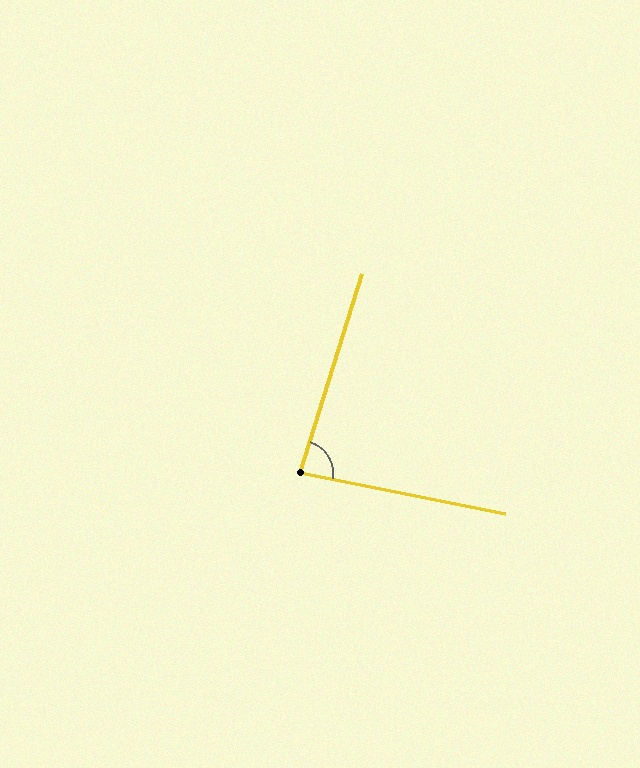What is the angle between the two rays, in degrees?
Approximately 84 degrees.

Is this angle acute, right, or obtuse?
It is acute.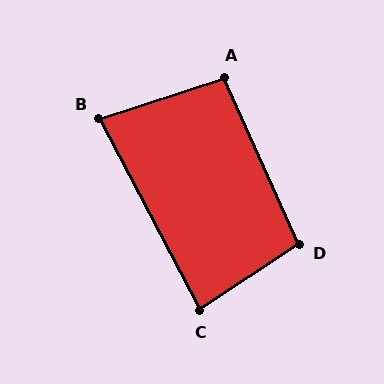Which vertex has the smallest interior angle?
B, at approximately 80 degrees.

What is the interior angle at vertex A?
Approximately 96 degrees (obtuse).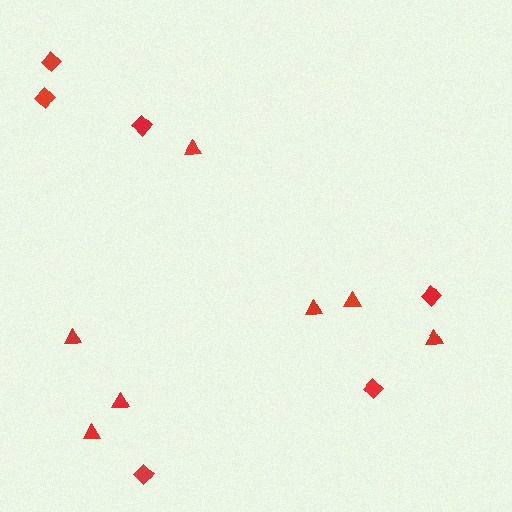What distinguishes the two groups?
There are 2 groups: one group of diamonds (6) and one group of triangles (7).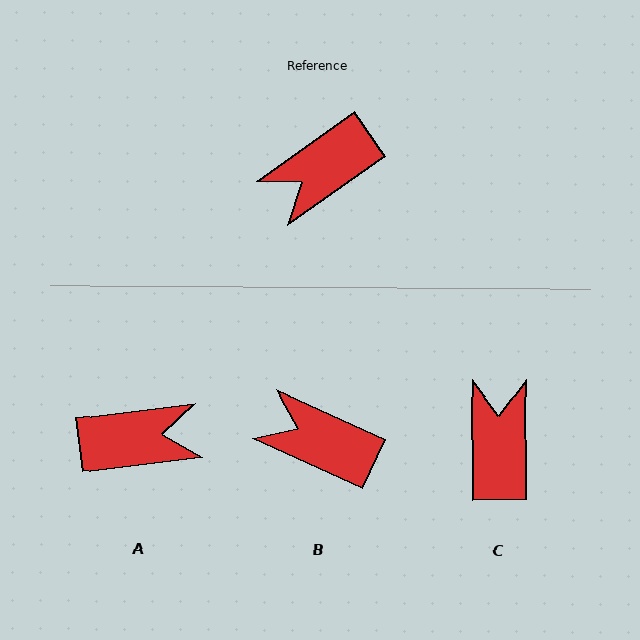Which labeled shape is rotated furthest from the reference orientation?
A, about 152 degrees away.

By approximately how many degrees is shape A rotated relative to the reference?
Approximately 152 degrees counter-clockwise.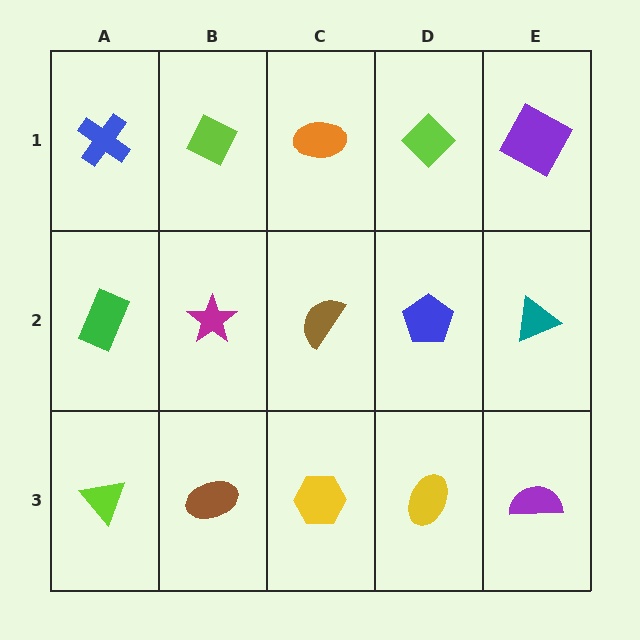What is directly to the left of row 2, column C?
A magenta star.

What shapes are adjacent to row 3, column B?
A magenta star (row 2, column B), a lime triangle (row 3, column A), a yellow hexagon (row 3, column C).